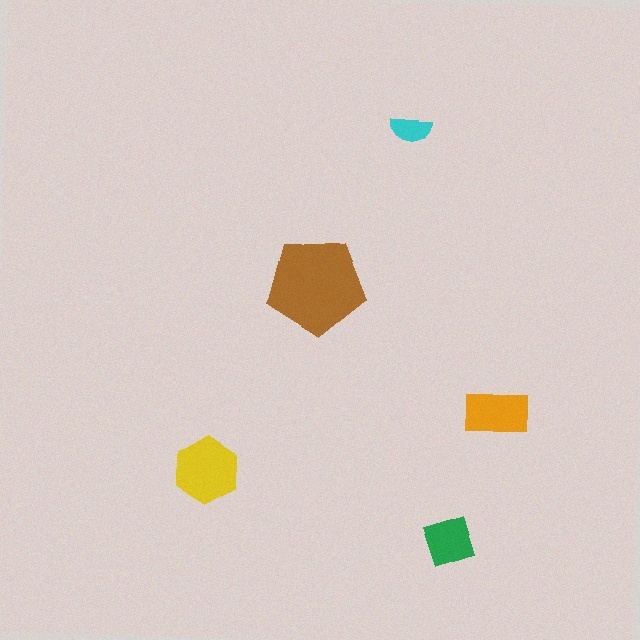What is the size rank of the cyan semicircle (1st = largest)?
5th.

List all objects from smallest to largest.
The cyan semicircle, the green diamond, the orange rectangle, the yellow hexagon, the brown pentagon.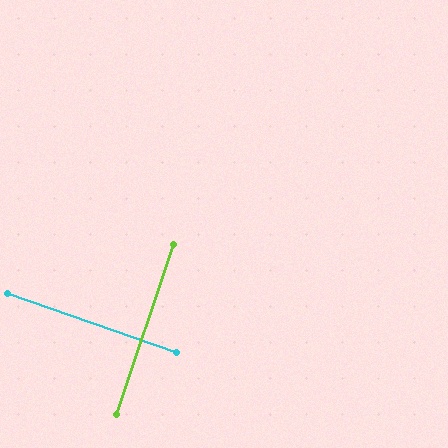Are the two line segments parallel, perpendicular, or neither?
Perpendicular — they meet at approximately 89°.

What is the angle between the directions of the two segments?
Approximately 89 degrees.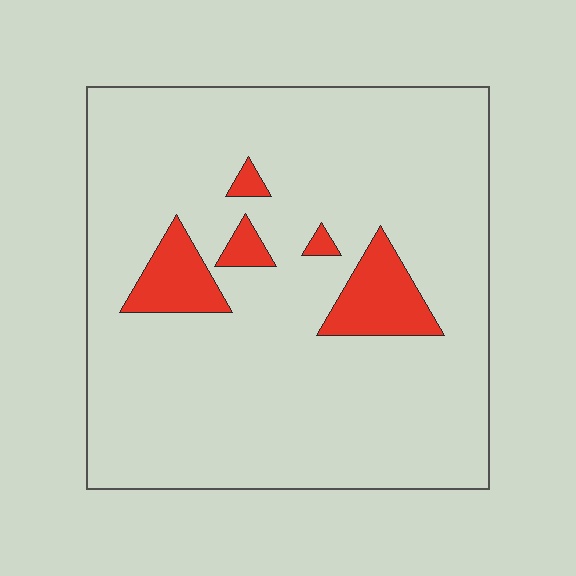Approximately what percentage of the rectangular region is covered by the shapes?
Approximately 10%.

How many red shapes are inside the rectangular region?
5.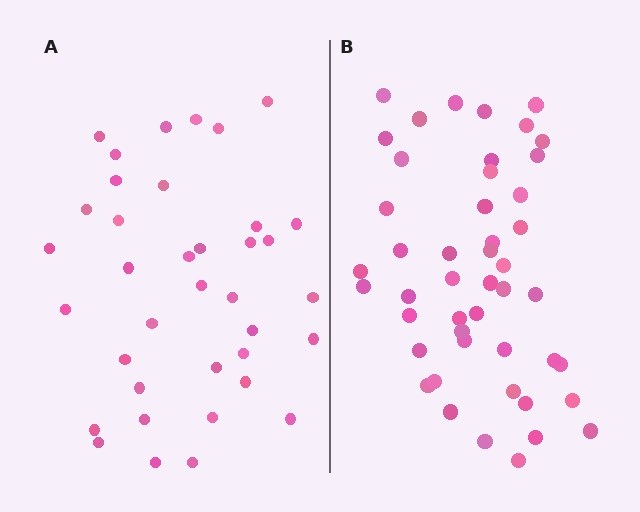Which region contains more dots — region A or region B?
Region B (the right region) has more dots.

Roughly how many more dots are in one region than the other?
Region B has roughly 10 or so more dots than region A.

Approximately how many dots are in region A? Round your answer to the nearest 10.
About 40 dots. (The exact count is 37, which rounds to 40.)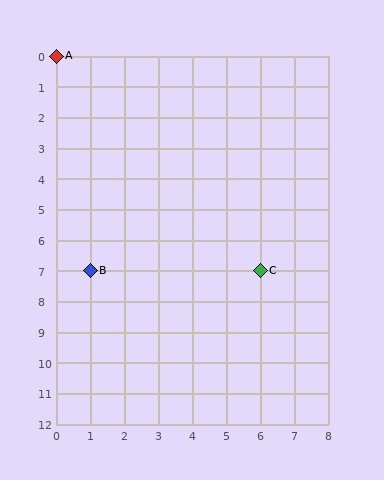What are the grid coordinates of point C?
Point C is at grid coordinates (6, 7).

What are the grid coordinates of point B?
Point B is at grid coordinates (1, 7).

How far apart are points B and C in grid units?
Points B and C are 5 columns apart.